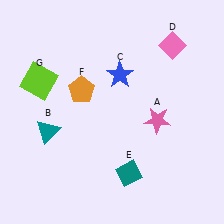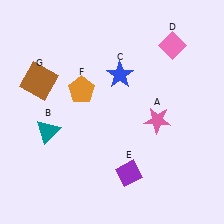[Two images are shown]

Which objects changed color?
E changed from teal to purple. G changed from lime to brown.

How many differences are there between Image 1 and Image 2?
There are 2 differences between the two images.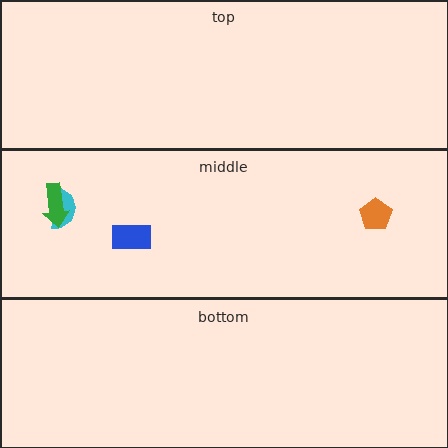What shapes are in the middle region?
The orange pentagon, the blue rectangle, the cyan semicircle, the green arrow.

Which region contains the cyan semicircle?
The middle region.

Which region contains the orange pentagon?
The middle region.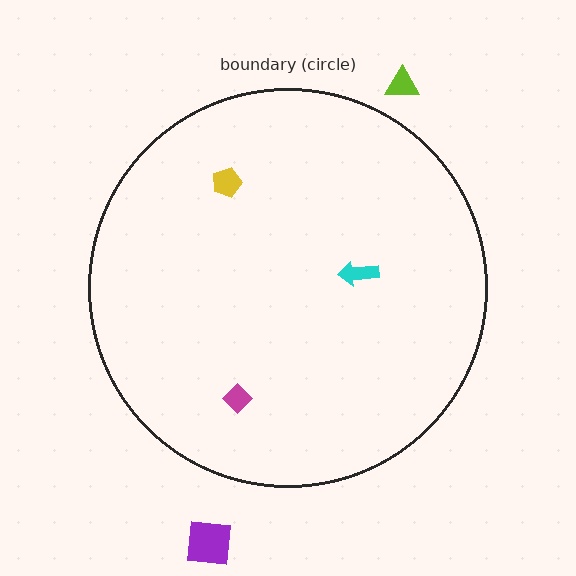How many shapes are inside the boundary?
3 inside, 2 outside.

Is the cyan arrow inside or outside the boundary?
Inside.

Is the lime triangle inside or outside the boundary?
Outside.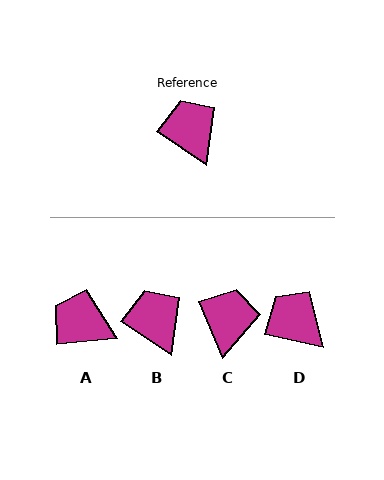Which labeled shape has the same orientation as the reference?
B.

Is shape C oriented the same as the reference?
No, it is off by about 34 degrees.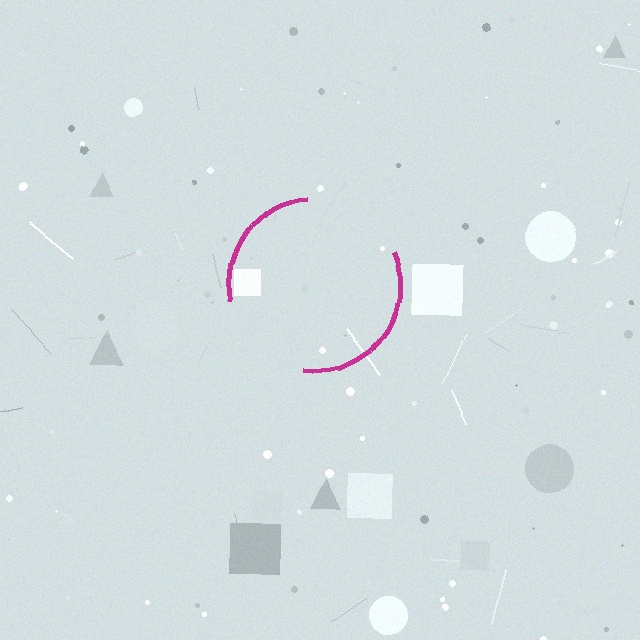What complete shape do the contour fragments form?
The contour fragments form a circle.